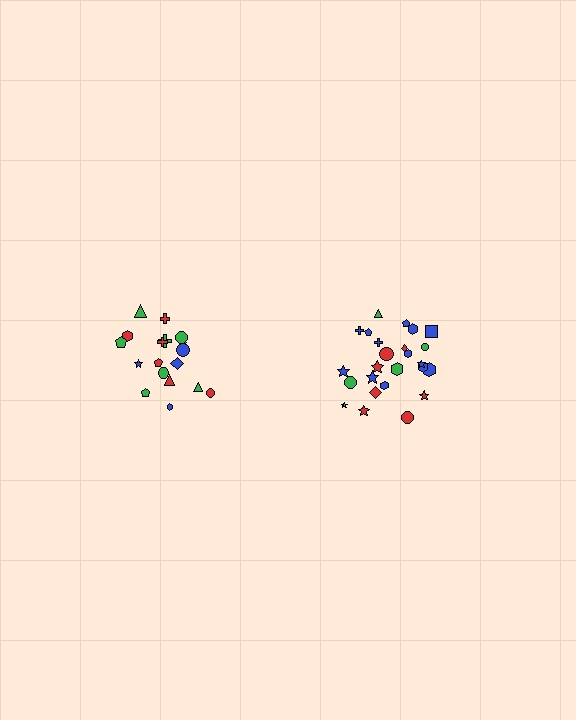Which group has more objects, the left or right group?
The right group.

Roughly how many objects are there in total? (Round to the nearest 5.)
Roughly 45 objects in total.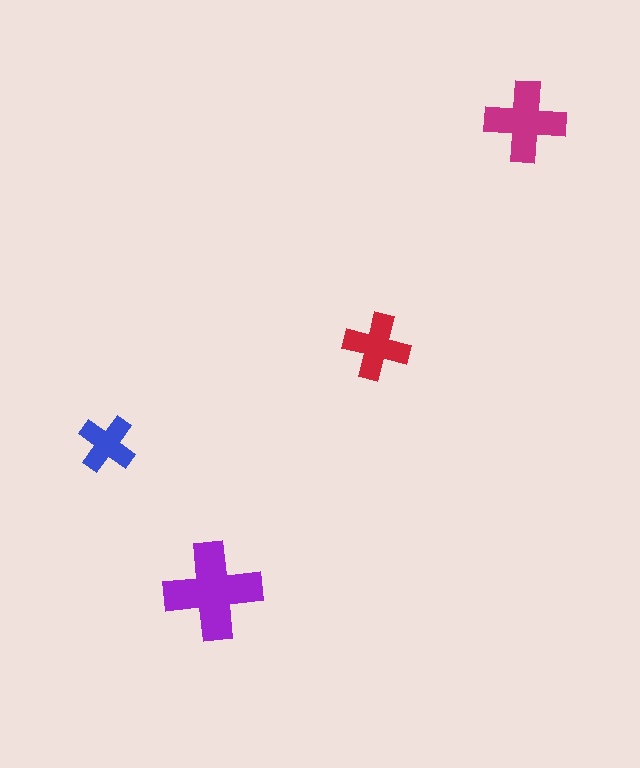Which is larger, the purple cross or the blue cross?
The purple one.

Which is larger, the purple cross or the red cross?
The purple one.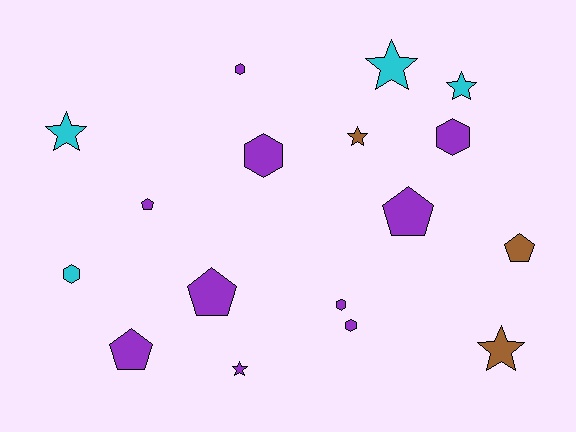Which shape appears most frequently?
Star, with 6 objects.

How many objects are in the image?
There are 17 objects.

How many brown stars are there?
There are 2 brown stars.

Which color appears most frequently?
Purple, with 10 objects.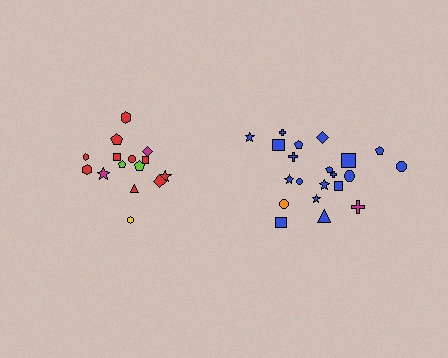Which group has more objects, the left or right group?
The right group.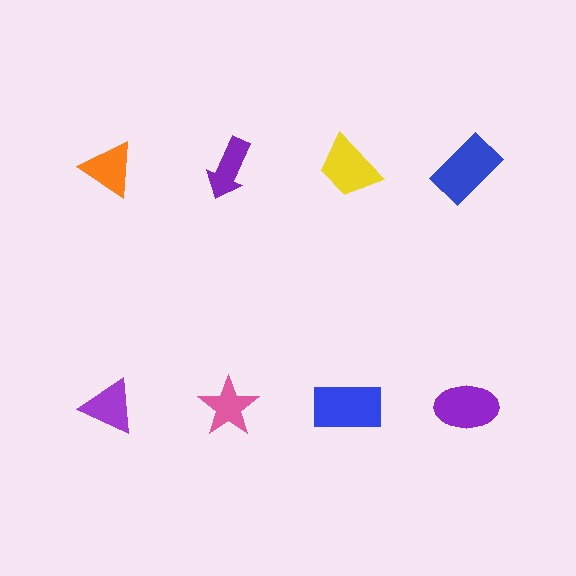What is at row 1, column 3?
A yellow trapezoid.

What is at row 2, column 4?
A purple ellipse.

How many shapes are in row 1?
4 shapes.